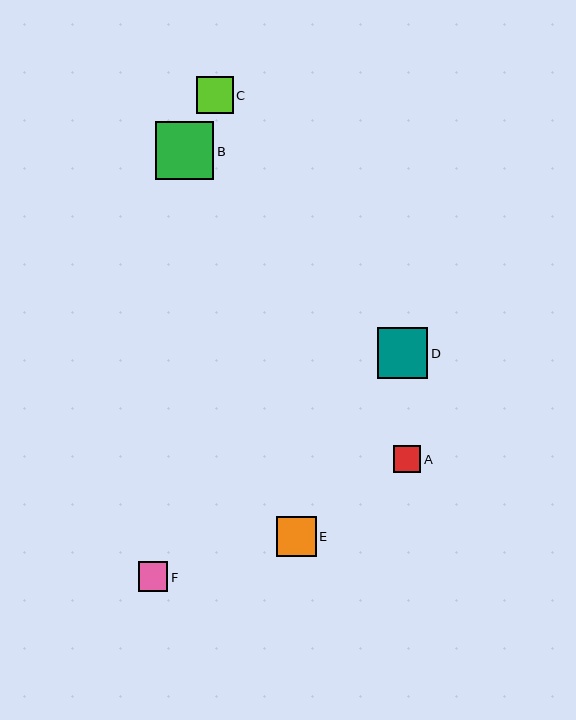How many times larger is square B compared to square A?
Square B is approximately 2.1 times the size of square A.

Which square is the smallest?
Square A is the smallest with a size of approximately 27 pixels.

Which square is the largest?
Square B is the largest with a size of approximately 58 pixels.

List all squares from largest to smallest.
From largest to smallest: B, D, E, C, F, A.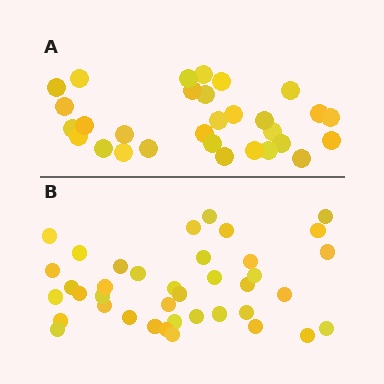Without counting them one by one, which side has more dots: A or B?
Region B (the bottom region) has more dots.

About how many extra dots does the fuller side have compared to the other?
Region B has roughly 8 or so more dots than region A.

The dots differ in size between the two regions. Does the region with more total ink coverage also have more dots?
No. Region A has more total ink coverage because its dots are larger, but region B actually contains more individual dots. Total area can be misleading — the number of items is what matters here.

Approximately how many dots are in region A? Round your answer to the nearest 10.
About 30 dots.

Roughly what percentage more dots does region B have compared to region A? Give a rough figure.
About 30% more.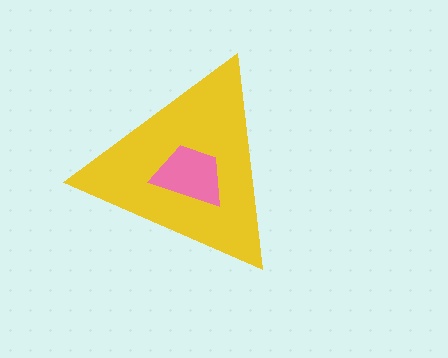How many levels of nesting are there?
2.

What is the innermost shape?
The pink trapezoid.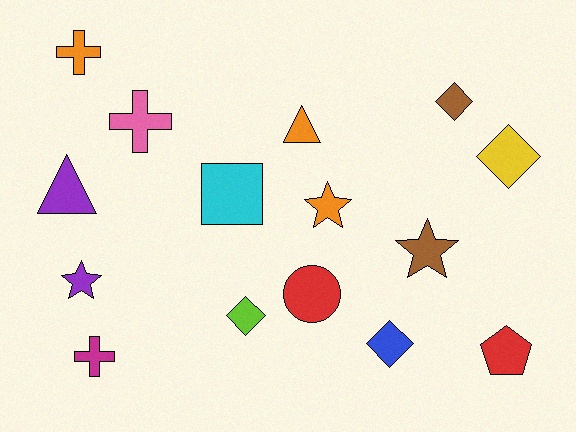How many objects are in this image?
There are 15 objects.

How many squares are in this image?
There is 1 square.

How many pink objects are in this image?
There is 1 pink object.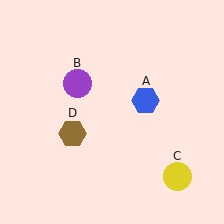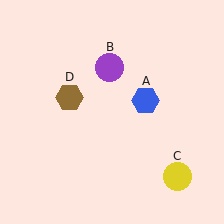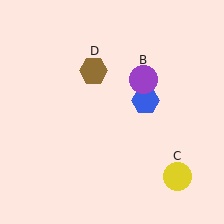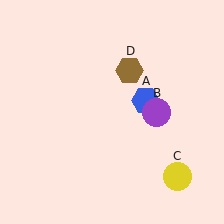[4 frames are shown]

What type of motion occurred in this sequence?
The purple circle (object B), brown hexagon (object D) rotated clockwise around the center of the scene.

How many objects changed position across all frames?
2 objects changed position: purple circle (object B), brown hexagon (object D).